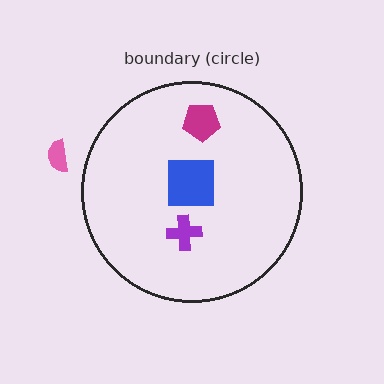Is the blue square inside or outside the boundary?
Inside.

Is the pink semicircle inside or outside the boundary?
Outside.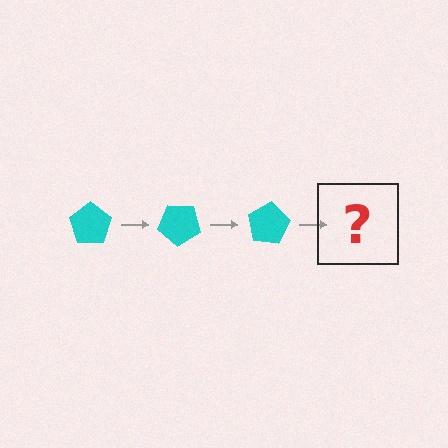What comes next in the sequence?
The next element should be a cyan pentagon rotated 120 degrees.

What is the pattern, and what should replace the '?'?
The pattern is that the pentagon rotates 40 degrees each step. The '?' should be a cyan pentagon rotated 120 degrees.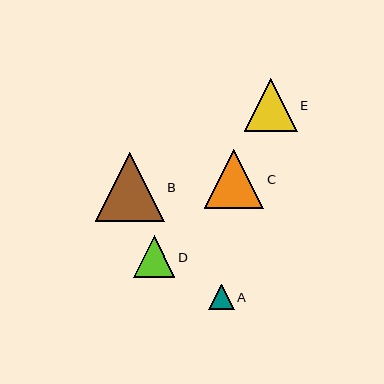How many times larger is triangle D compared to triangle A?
Triangle D is approximately 1.6 times the size of triangle A.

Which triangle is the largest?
Triangle B is the largest with a size of approximately 69 pixels.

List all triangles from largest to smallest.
From largest to smallest: B, C, E, D, A.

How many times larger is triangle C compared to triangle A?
Triangle C is approximately 2.3 times the size of triangle A.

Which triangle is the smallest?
Triangle A is the smallest with a size of approximately 26 pixels.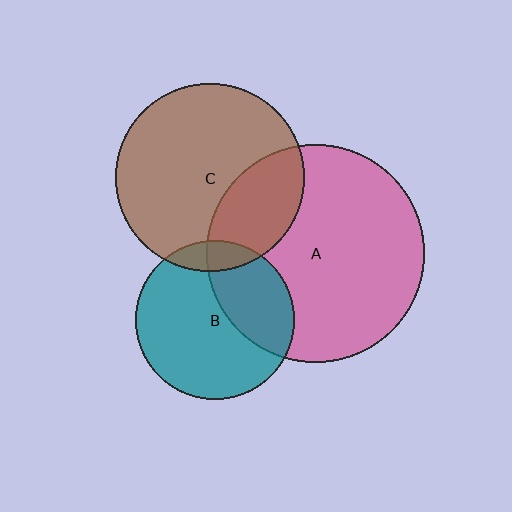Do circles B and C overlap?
Yes.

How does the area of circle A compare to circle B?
Approximately 1.9 times.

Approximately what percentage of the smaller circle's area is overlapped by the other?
Approximately 10%.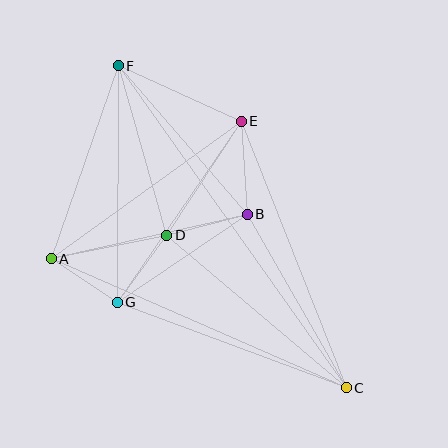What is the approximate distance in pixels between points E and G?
The distance between E and G is approximately 219 pixels.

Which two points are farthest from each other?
Points C and F are farthest from each other.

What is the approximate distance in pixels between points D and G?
The distance between D and G is approximately 83 pixels.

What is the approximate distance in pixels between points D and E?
The distance between D and E is approximately 136 pixels.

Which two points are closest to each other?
Points A and G are closest to each other.